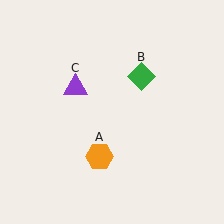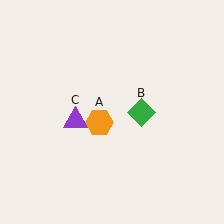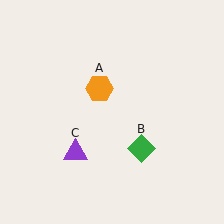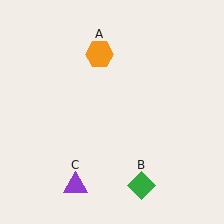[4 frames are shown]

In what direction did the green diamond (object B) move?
The green diamond (object B) moved down.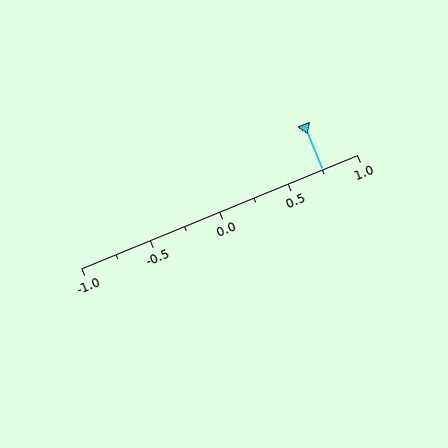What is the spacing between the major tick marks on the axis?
The major ticks are spaced 0.5 apart.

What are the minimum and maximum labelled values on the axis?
The axis runs from -1.0 to 1.0.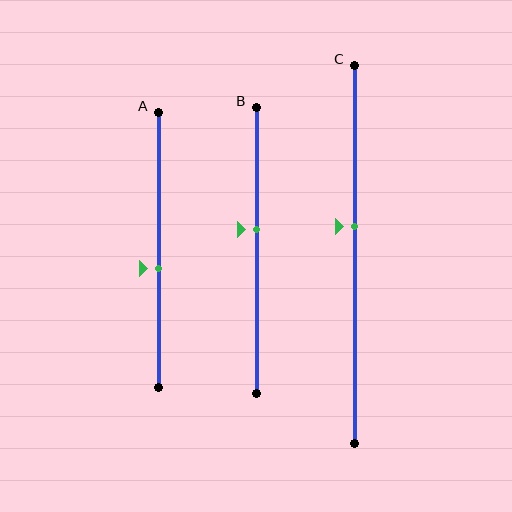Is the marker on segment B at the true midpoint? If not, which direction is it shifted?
No, the marker on segment B is shifted upward by about 7% of the segment length.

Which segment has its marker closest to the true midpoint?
Segment A has its marker closest to the true midpoint.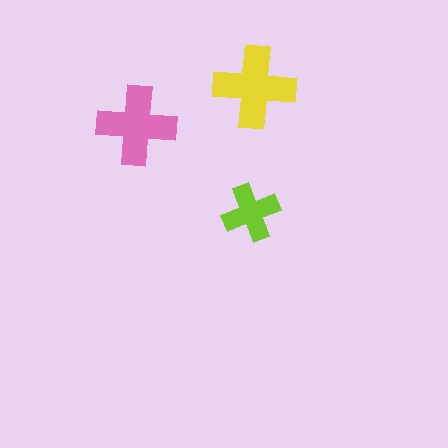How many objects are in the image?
There are 3 objects in the image.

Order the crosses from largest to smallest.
the yellow one, the pink one, the lime one.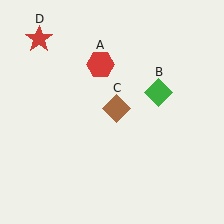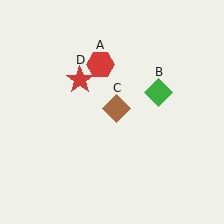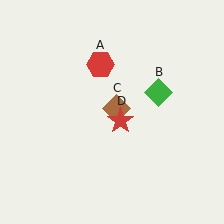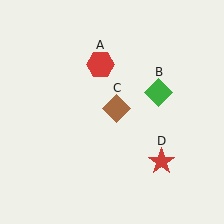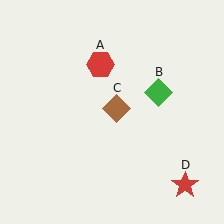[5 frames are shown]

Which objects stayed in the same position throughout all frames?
Red hexagon (object A) and green diamond (object B) and brown diamond (object C) remained stationary.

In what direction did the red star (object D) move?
The red star (object D) moved down and to the right.